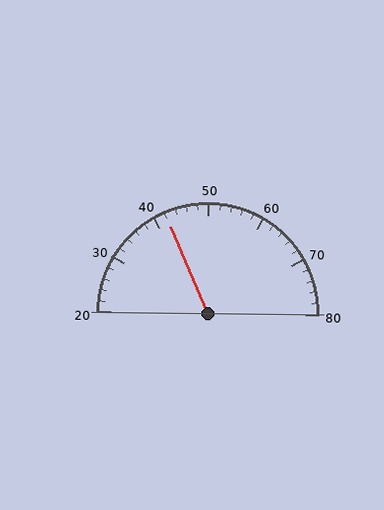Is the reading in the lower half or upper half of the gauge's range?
The reading is in the lower half of the range (20 to 80).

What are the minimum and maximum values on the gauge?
The gauge ranges from 20 to 80.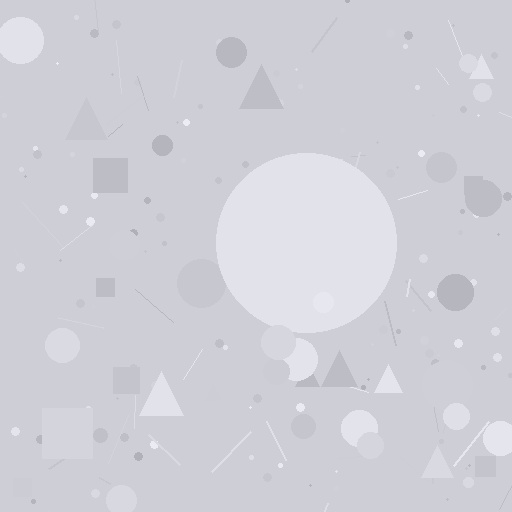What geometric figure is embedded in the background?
A circle is embedded in the background.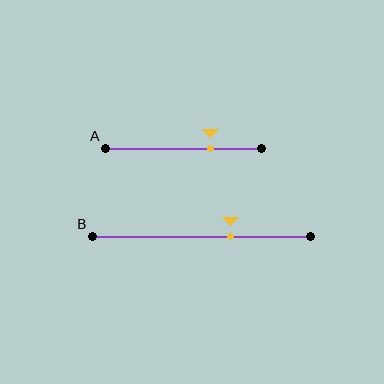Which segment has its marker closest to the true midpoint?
Segment B has its marker closest to the true midpoint.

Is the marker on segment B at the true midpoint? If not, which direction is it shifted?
No, the marker on segment B is shifted to the right by about 13% of the segment length.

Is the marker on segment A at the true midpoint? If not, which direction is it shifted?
No, the marker on segment A is shifted to the right by about 17% of the segment length.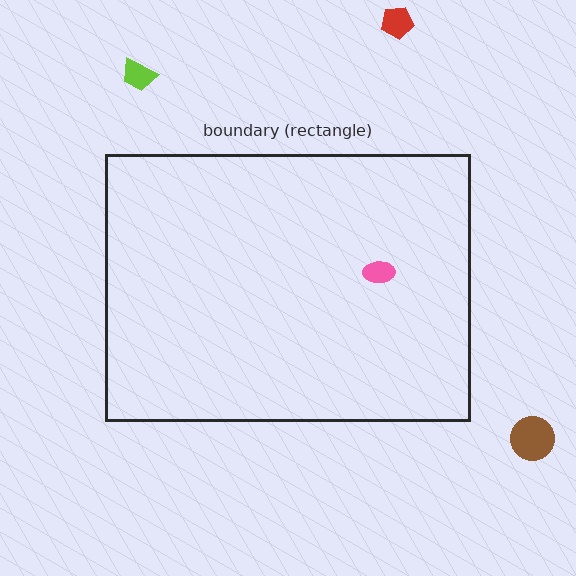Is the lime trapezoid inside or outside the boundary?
Outside.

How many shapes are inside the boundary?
1 inside, 3 outside.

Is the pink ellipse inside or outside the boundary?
Inside.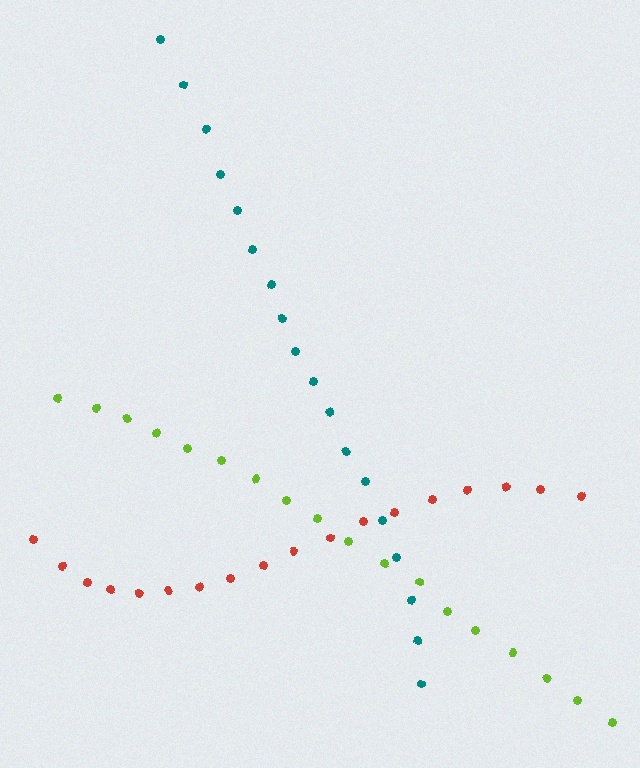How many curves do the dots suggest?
There are 3 distinct paths.